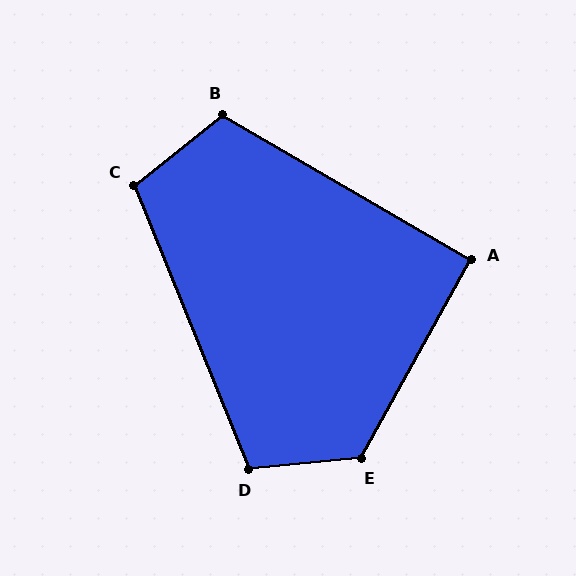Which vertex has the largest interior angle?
E, at approximately 125 degrees.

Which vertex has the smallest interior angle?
A, at approximately 91 degrees.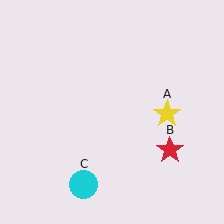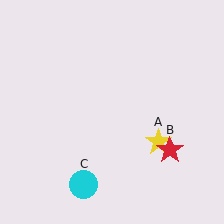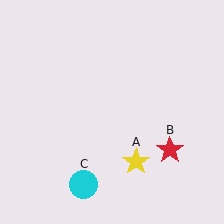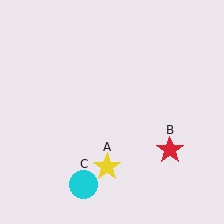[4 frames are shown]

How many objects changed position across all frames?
1 object changed position: yellow star (object A).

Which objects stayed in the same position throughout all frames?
Red star (object B) and cyan circle (object C) remained stationary.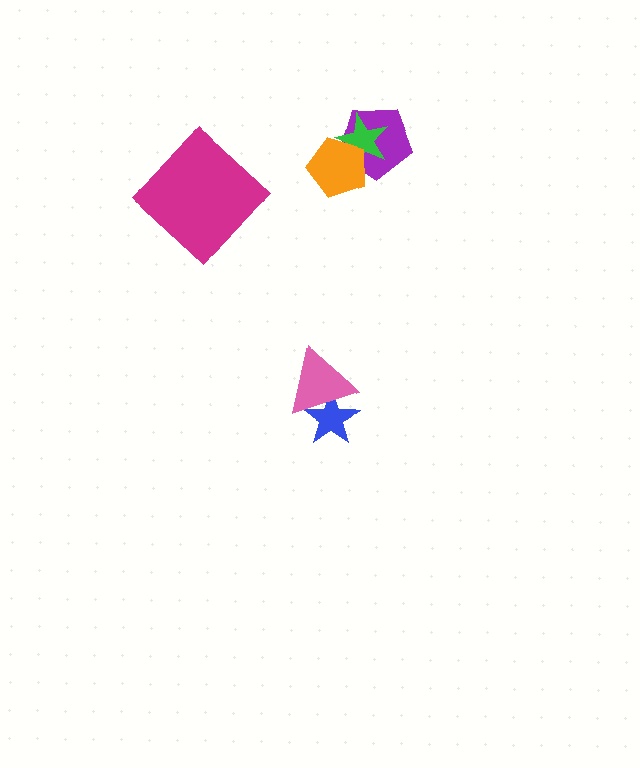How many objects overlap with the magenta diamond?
0 objects overlap with the magenta diamond.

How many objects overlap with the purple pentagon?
2 objects overlap with the purple pentagon.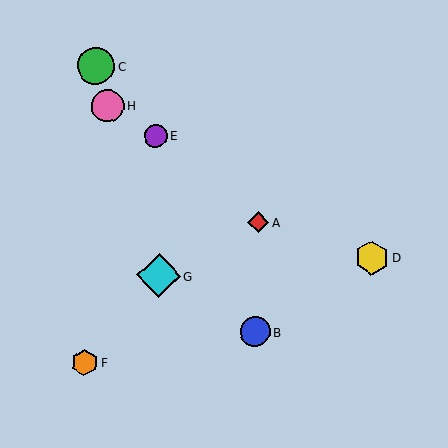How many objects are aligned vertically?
2 objects (A, B) are aligned vertically.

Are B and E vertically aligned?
No, B is at x≈255 and E is at x≈155.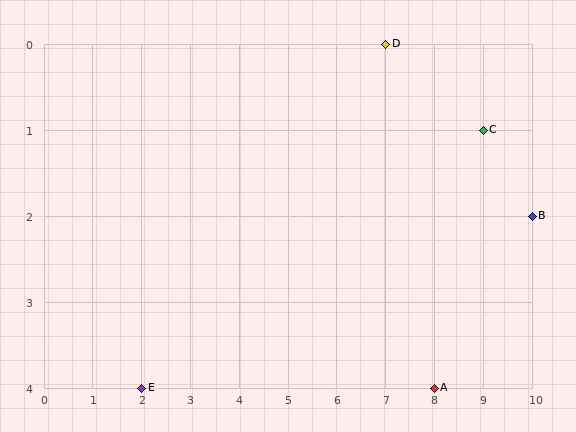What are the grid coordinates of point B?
Point B is at grid coordinates (10, 2).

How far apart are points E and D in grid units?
Points E and D are 5 columns and 4 rows apart (about 6.4 grid units diagonally).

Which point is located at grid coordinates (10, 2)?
Point B is at (10, 2).